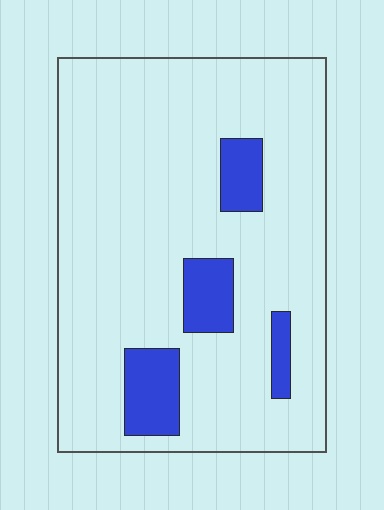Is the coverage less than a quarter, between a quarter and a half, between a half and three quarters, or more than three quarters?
Less than a quarter.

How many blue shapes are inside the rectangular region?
4.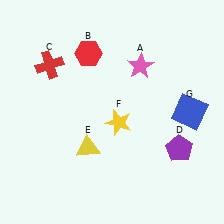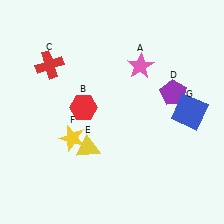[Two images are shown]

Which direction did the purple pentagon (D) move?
The purple pentagon (D) moved up.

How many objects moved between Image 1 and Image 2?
3 objects moved between the two images.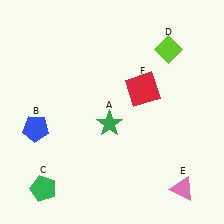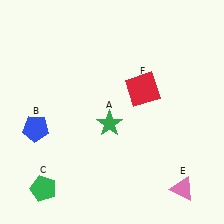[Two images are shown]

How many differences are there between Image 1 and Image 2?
There is 1 difference between the two images.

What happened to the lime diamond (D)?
The lime diamond (D) was removed in Image 2. It was in the top-right area of Image 1.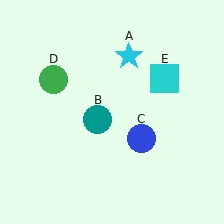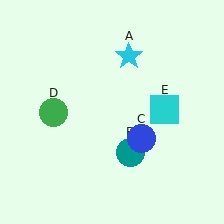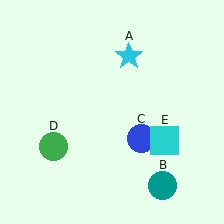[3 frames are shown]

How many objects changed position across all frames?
3 objects changed position: teal circle (object B), green circle (object D), cyan square (object E).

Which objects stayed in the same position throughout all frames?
Cyan star (object A) and blue circle (object C) remained stationary.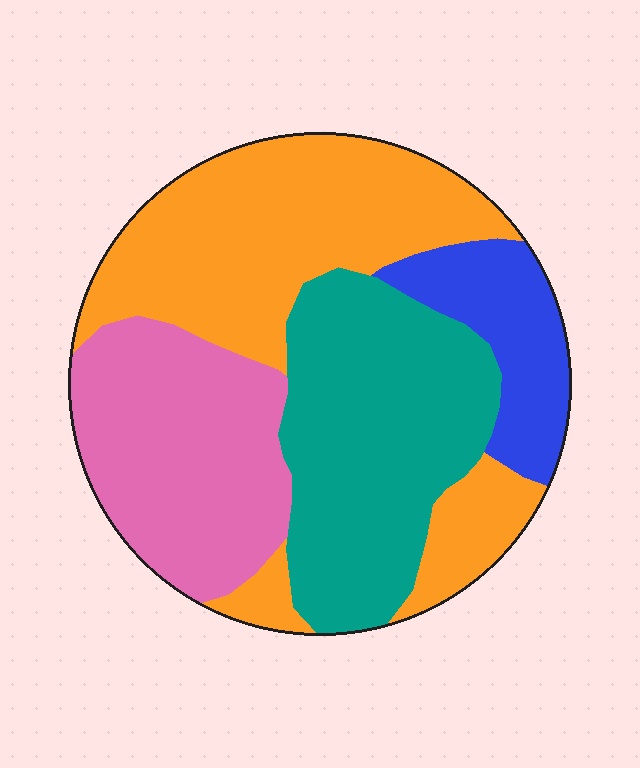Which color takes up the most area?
Orange, at roughly 35%.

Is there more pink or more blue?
Pink.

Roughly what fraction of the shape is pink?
Pink covers 24% of the shape.